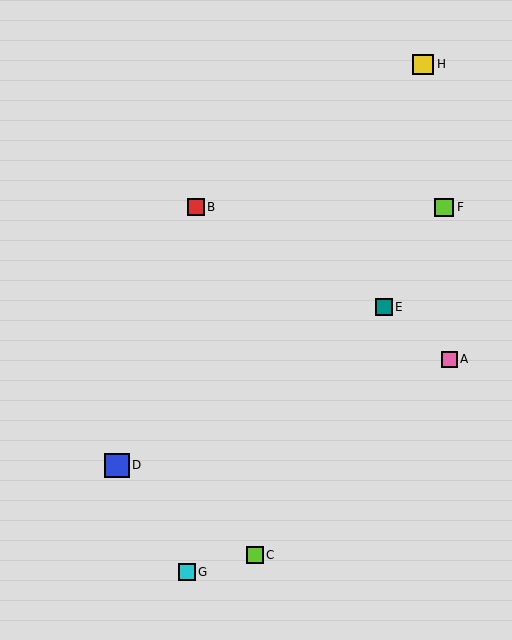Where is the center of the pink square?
The center of the pink square is at (450, 359).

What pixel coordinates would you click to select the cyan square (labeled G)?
Click at (187, 572) to select the cyan square G.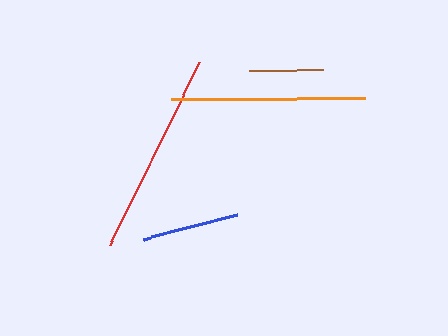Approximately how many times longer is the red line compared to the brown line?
The red line is approximately 2.7 times the length of the brown line.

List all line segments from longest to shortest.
From longest to shortest: red, orange, blue, brown.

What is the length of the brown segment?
The brown segment is approximately 74 pixels long.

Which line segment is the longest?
The red line is the longest at approximately 203 pixels.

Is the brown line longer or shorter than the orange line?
The orange line is longer than the brown line.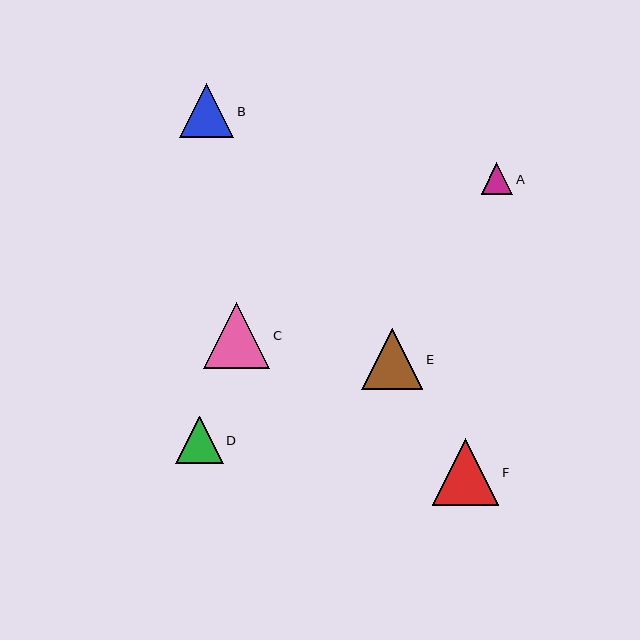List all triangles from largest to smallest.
From largest to smallest: F, C, E, B, D, A.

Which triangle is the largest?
Triangle F is the largest with a size of approximately 67 pixels.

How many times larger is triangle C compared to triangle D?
Triangle C is approximately 1.4 times the size of triangle D.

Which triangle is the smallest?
Triangle A is the smallest with a size of approximately 32 pixels.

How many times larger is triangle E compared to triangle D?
Triangle E is approximately 1.3 times the size of triangle D.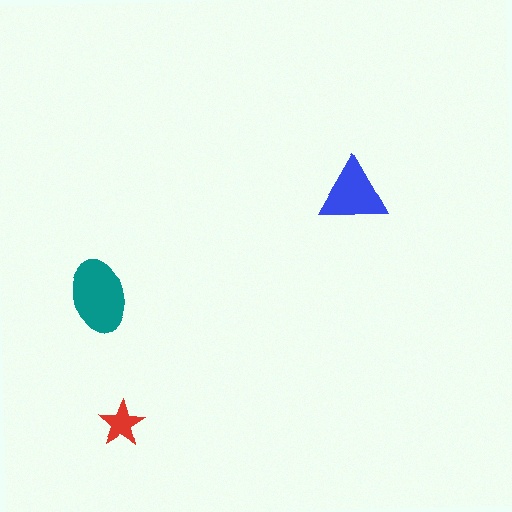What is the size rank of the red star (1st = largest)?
3rd.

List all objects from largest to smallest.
The teal ellipse, the blue triangle, the red star.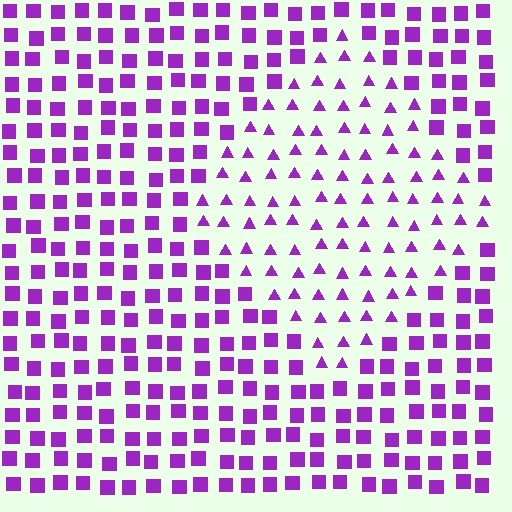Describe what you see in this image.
The image is filled with small purple elements arranged in a uniform grid. A diamond-shaped region contains triangles, while the surrounding area contains squares. The boundary is defined purely by the change in element shape.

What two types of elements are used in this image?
The image uses triangles inside the diamond region and squares outside it.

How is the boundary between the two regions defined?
The boundary is defined by a change in element shape: triangles inside vs. squares outside. All elements share the same color and spacing.